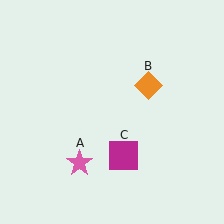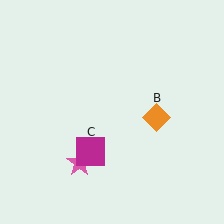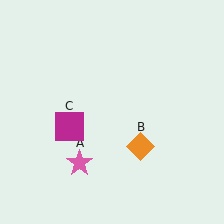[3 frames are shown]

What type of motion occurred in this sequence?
The orange diamond (object B), magenta square (object C) rotated clockwise around the center of the scene.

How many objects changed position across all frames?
2 objects changed position: orange diamond (object B), magenta square (object C).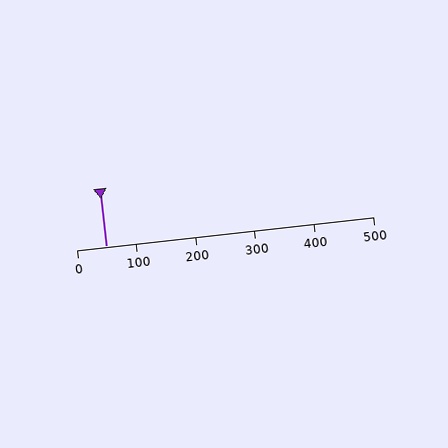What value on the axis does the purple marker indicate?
The marker indicates approximately 50.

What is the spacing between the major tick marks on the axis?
The major ticks are spaced 100 apart.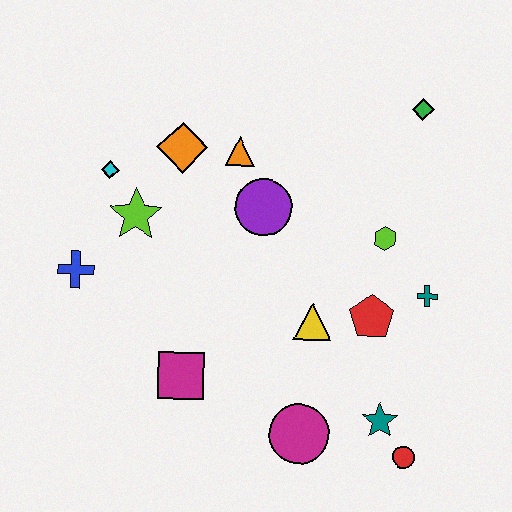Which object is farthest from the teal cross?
The blue cross is farthest from the teal cross.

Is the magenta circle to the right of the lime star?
Yes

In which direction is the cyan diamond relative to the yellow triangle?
The cyan diamond is to the left of the yellow triangle.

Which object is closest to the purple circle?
The orange triangle is closest to the purple circle.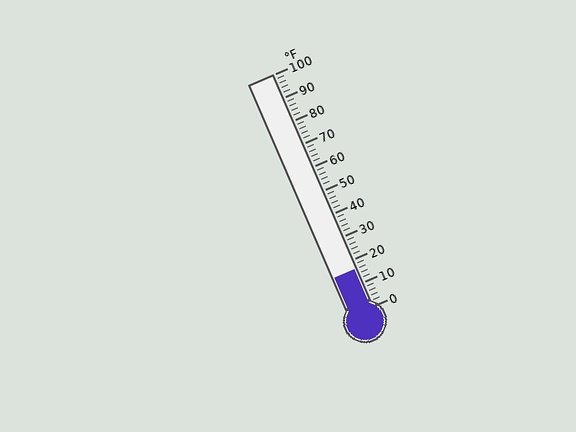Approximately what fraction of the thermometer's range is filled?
The thermometer is filled to approximately 15% of its range.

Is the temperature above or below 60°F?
The temperature is below 60°F.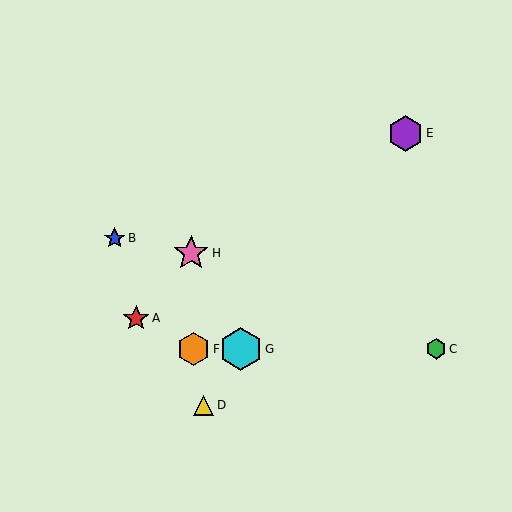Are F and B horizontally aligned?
No, F is at y≈349 and B is at y≈238.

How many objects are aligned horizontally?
3 objects (C, F, G) are aligned horizontally.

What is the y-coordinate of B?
Object B is at y≈238.